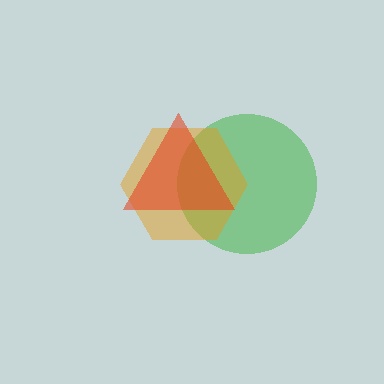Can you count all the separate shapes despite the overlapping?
Yes, there are 3 separate shapes.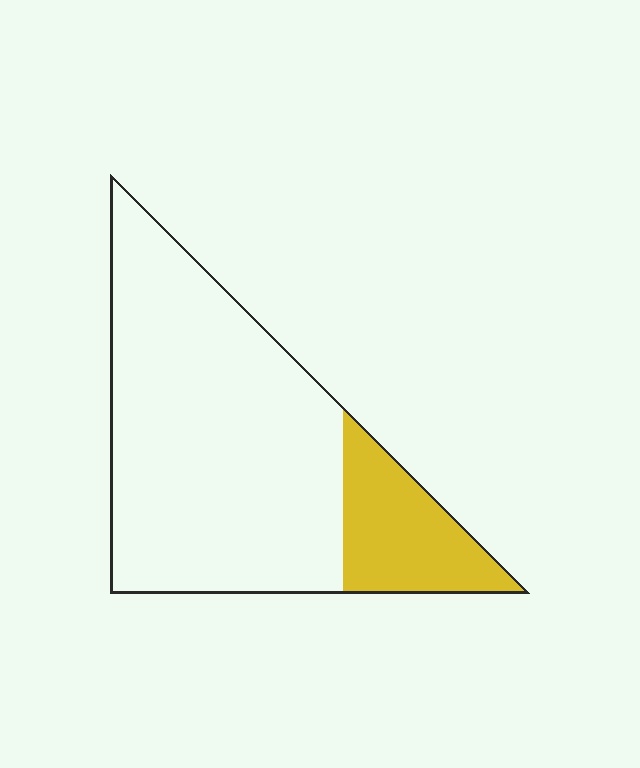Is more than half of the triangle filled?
No.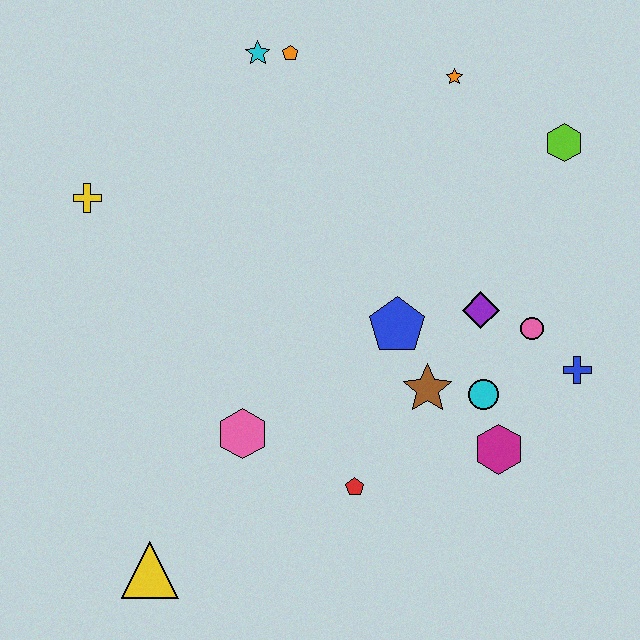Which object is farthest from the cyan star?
The yellow triangle is farthest from the cyan star.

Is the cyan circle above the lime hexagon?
No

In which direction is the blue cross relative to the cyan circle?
The blue cross is to the right of the cyan circle.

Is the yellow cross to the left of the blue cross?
Yes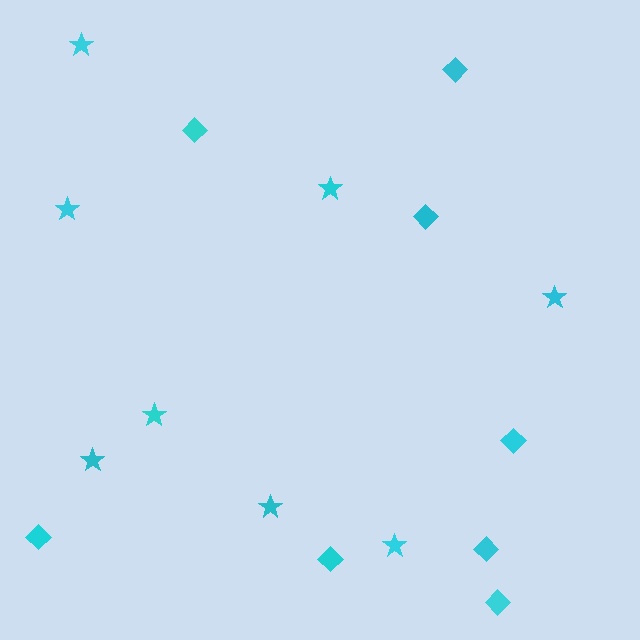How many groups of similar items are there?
There are 2 groups: one group of diamonds (8) and one group of stars (8).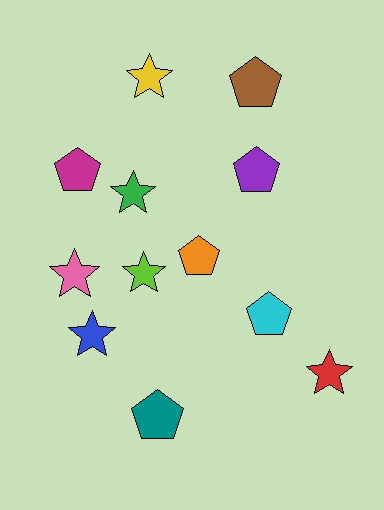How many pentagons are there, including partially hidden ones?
There are 6 pentagons.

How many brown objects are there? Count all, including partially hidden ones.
There is 1 brown object.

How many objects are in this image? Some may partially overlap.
There are 12 objects.